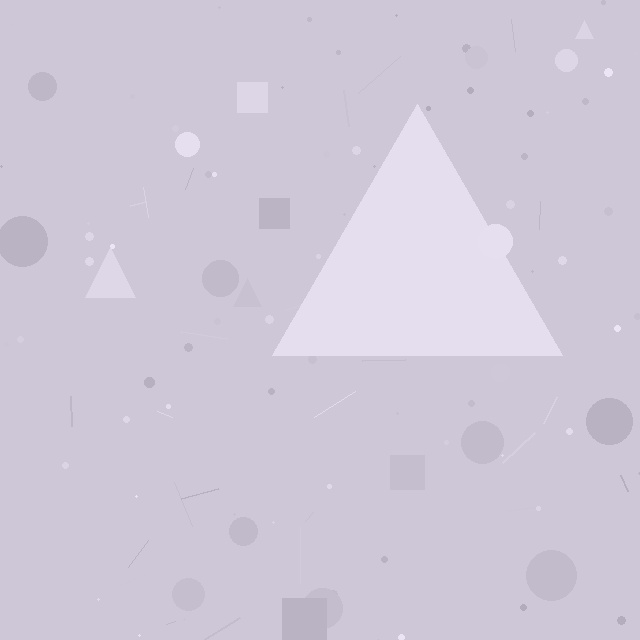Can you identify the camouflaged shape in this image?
The camouflaged shape is a triangle.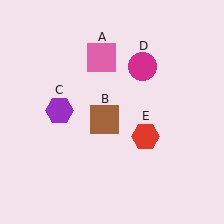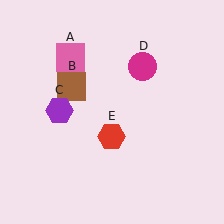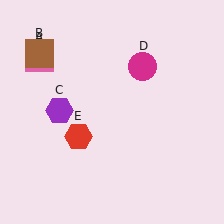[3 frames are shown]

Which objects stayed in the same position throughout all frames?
Purple hexagon (object C) and magenta circle (object D) remained stationary.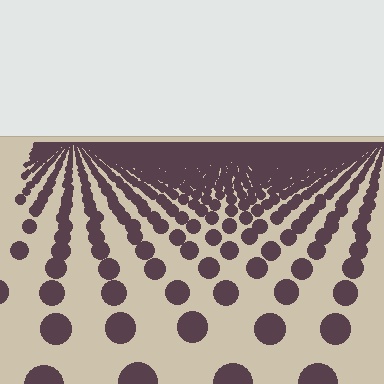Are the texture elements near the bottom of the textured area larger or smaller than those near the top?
Larger. Near the bottom, elements are closer to the viewer and appear at a bigger on-screen size.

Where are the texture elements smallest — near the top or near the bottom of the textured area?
Near the top.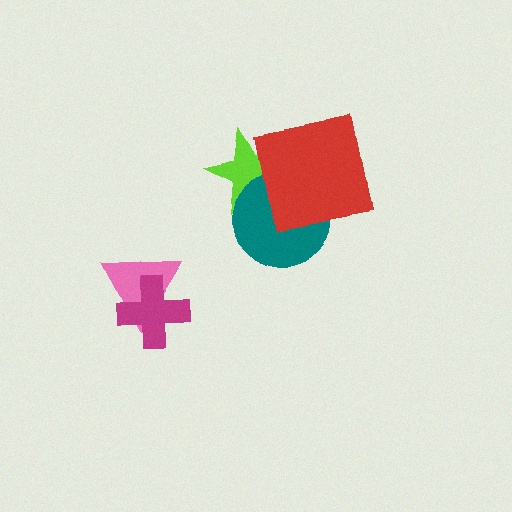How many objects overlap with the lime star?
2 objects overlap with the lime star.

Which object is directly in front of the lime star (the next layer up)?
The teal circle is directly in front of the lime star.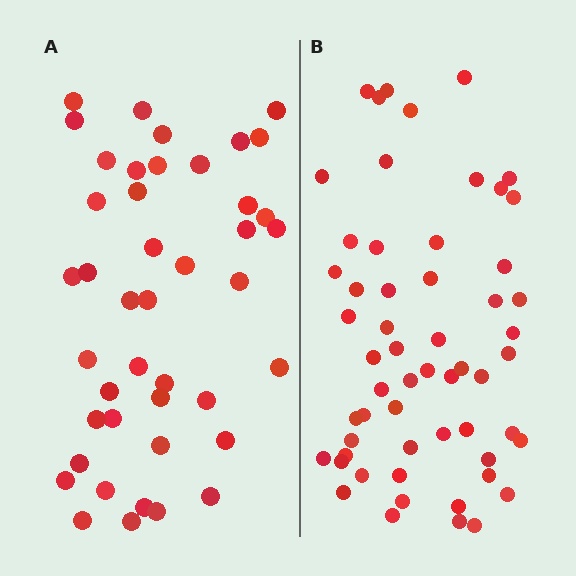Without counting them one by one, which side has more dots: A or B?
Region B (the right region) has more dots.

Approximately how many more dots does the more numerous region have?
Region B has approximately 15 more dots than region A.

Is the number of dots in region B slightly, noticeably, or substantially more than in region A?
Region B has noticeably more, but not dramatically so. The ratio is roughly 1.3 to 1.